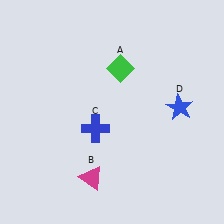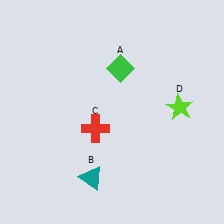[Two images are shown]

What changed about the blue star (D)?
In Image 1, D is blue. In Image 2, it changed to lime.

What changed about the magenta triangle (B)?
In Image 1, B is magenta. In Image 2, it changed to teal.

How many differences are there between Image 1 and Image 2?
There are 3 differences between the two images.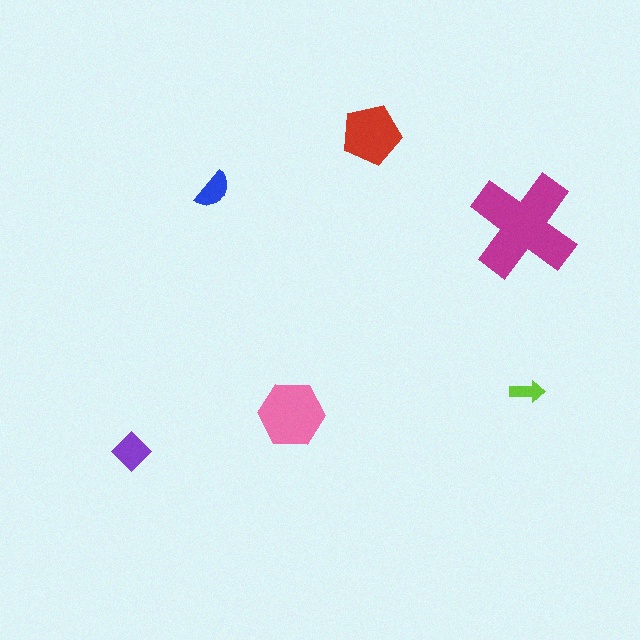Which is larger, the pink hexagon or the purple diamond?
The pink hexagon.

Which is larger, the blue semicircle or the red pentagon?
The red pentagon.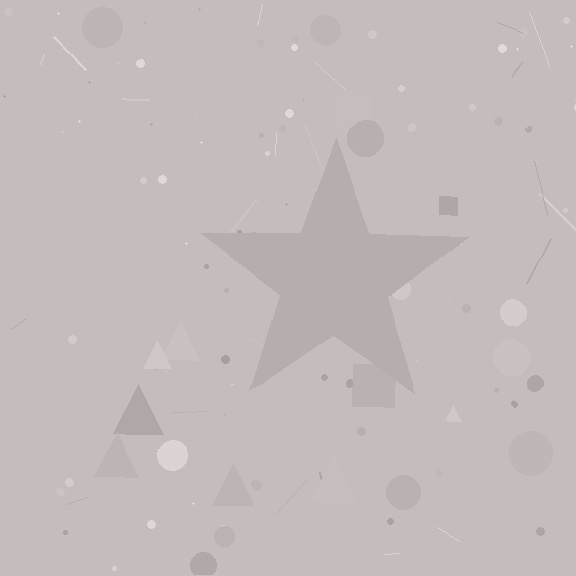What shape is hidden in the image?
A star is hidden in the image.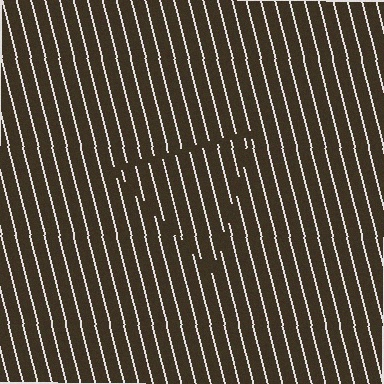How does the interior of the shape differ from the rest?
The interior of the shape contains the same grating, shifted by half a period — the contour is defined by the phase discontinuity where line-ends from the inner and outer gratings abut.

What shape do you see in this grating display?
An illusory triangle. The interior of the shape contains the same grating, shifted by half a period — the contour is defined by the phase discontinuity where line-ends from the inner and outer gratings abut.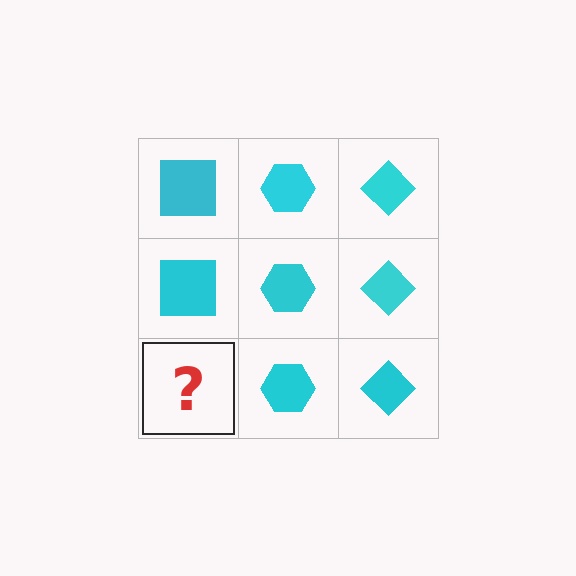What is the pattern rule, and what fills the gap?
The rule is that each column has a consistent shape. The gap should be filled with a cyan square.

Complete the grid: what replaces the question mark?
The question mark should be replaced with a cyan square.